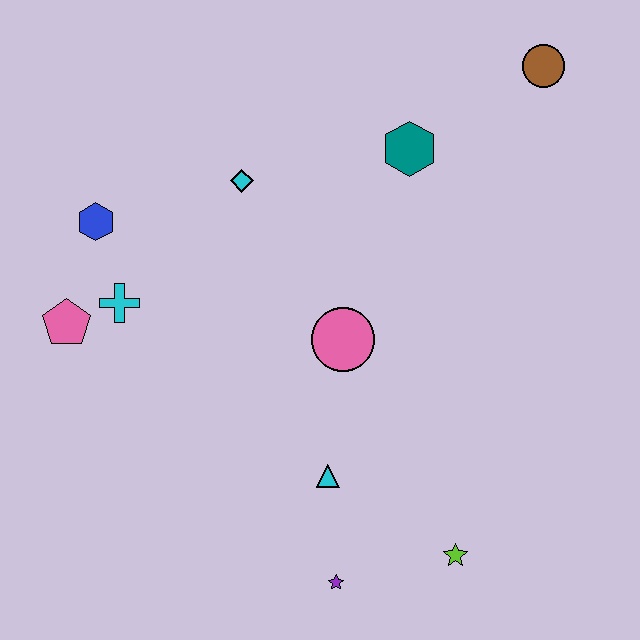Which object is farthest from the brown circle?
The purple star is farthest from the brown circle.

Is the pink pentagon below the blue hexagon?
Yes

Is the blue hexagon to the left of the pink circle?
Yes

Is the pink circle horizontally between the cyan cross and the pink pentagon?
No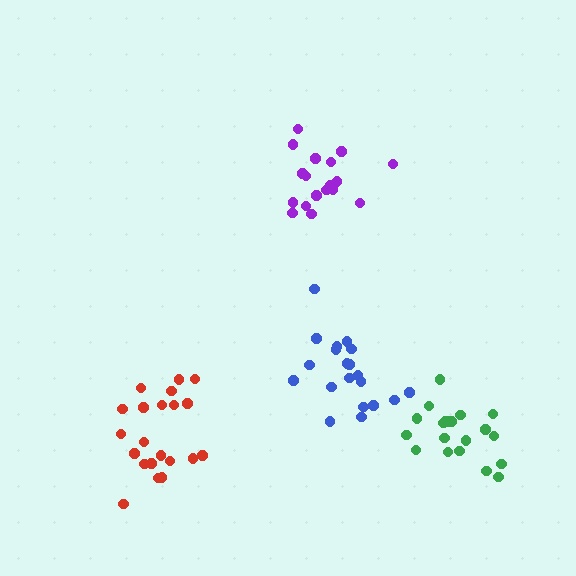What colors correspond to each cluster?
The clusters are colored: green, red, purple, blue.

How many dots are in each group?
Group 1: 20 dots, Group 2: 21 dots, Group 3: 18 dots, Group 4: 21 dots (80 total).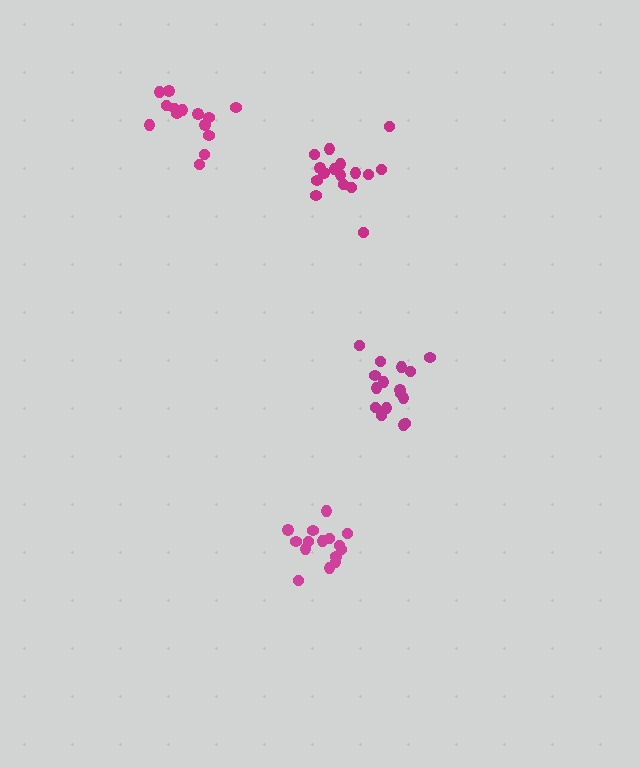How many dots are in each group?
Group 1: 15 dots, Group 2: 16 dots, Group 3: 16 dots, Group 4: 14 dots (61 total).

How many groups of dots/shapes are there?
There are 4 groups.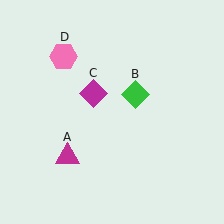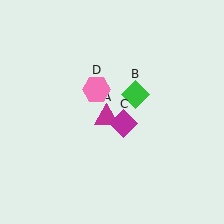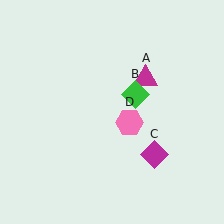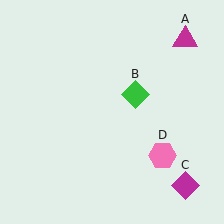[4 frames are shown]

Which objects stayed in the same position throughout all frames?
Green diamond (object B) remained stationary.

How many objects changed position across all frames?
3 objects changed position: magenta triangle (object A), magenta diamond (object C), pink hexagon (object D).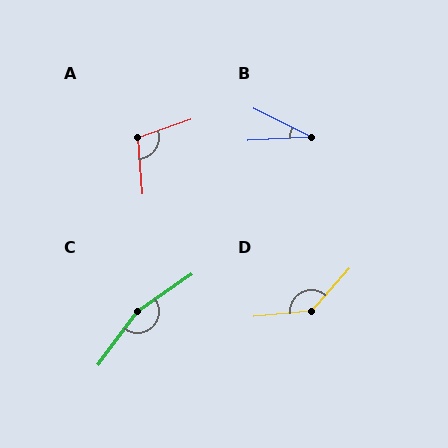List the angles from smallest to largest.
B (29°), A (104°), D (137°), C (161°).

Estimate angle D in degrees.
Approximately 137 degrees.